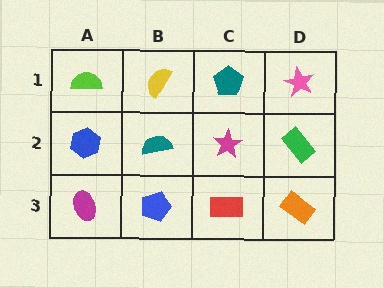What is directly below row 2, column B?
A blue pentagon.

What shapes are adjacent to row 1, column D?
A green rectangle (row 2, column D), a teal pentagon (row 1, column C).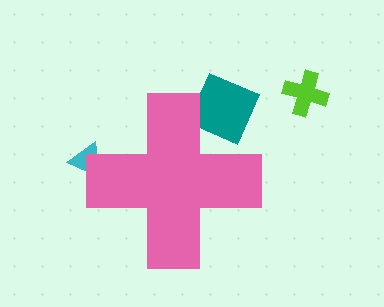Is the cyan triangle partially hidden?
Yes, the cyan triangle is partially hidden behind the pink cross.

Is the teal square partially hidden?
Yes, the teal square is partially hidden behind the pink cross.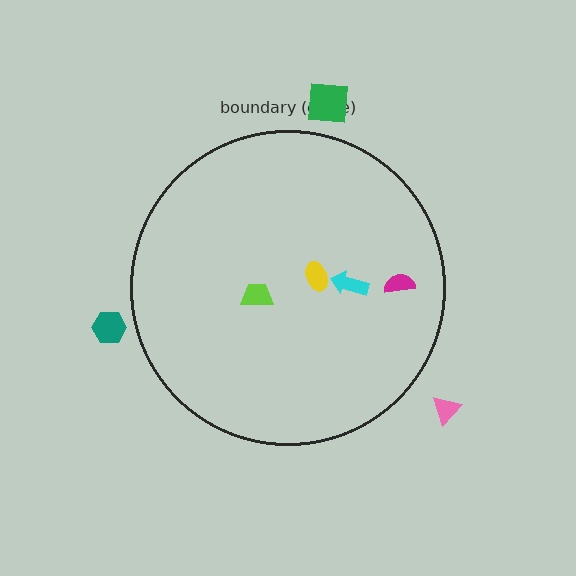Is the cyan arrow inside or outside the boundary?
Inside.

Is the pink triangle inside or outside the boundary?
Outside.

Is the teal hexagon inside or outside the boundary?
Outside.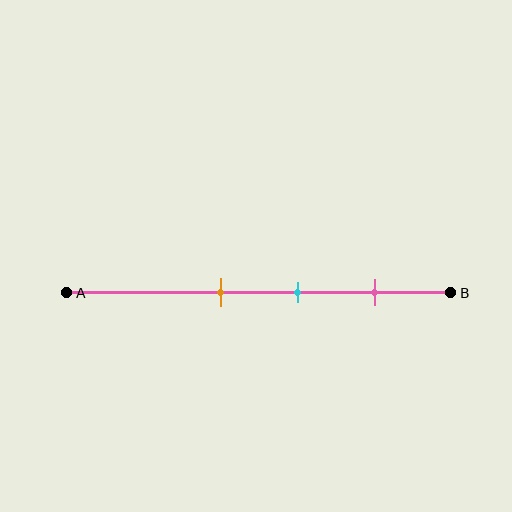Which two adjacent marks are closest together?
The orange and cyan marks are the closest adjacent pair.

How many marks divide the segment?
There are 3 marks dividing the segment.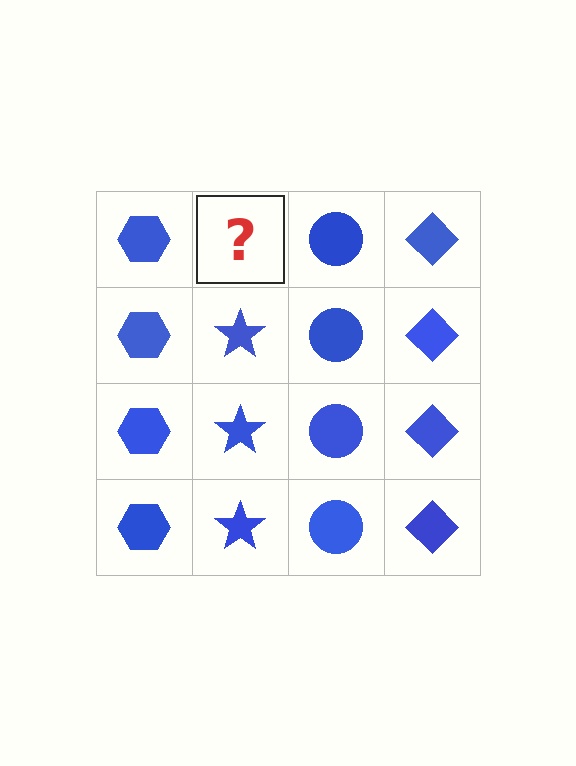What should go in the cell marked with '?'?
The missing cell should contain a blue star.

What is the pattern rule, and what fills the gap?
The rule is that each column has a consistent shape. The gap should be filled with a blue star.